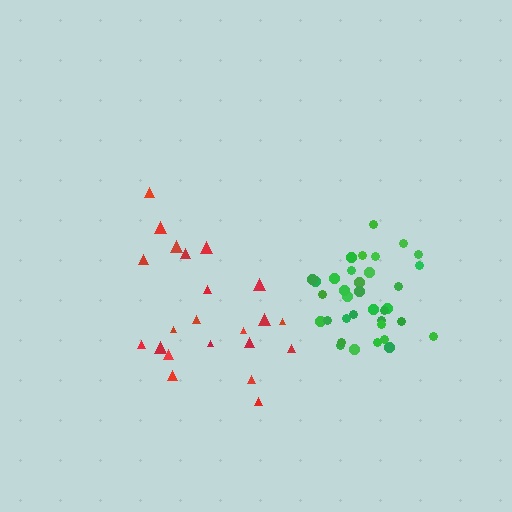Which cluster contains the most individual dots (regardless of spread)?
Green (35).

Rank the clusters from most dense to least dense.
green, red.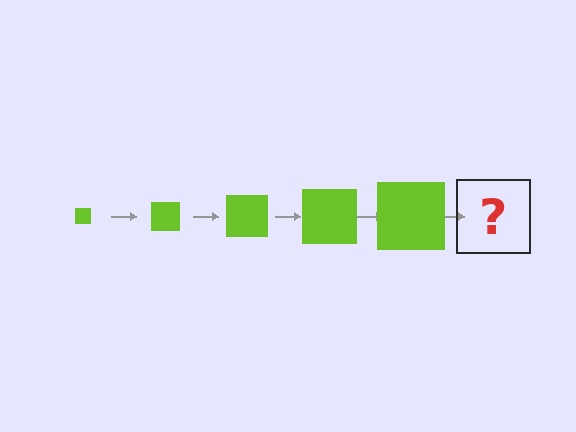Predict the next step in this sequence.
The next step is a lime square, larger than the previous one.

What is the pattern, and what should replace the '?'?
The pattern is that the square gets progressively larger each step. The '?' should be a lime square, larger than the previous one.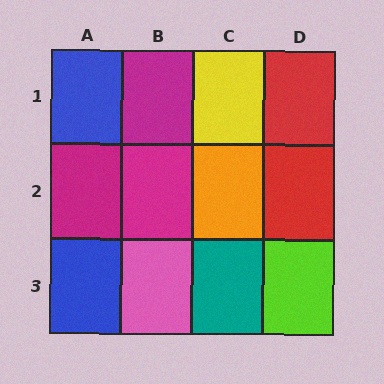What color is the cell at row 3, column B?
Pink.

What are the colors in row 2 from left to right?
Magenta, magenta, orange, red.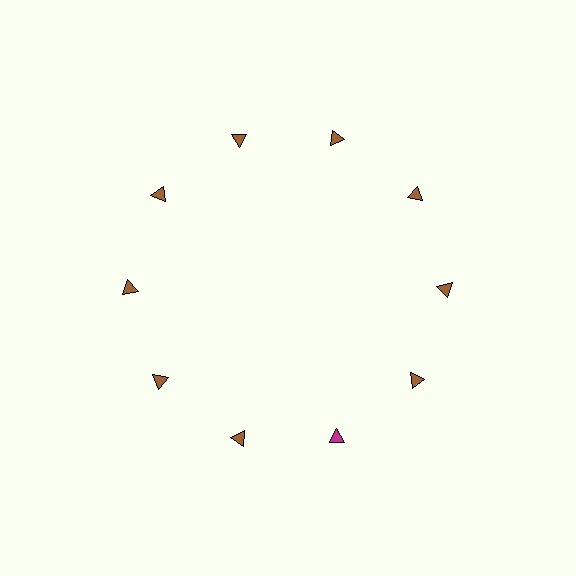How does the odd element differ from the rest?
It has a different color: magenta instead of brown.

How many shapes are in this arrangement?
There are 10 shapes arranged in a ring pattern.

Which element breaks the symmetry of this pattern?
The magenta triangle at roughly the 5 o'clock position breaks the symmetry. All other shapes are brown triangles.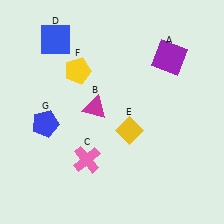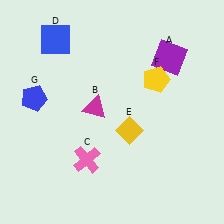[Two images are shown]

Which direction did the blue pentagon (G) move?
The blue pentagon (G) moved up.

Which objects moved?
The objects that moved are: the yellow pentagon (F), the blue pentagon (G).